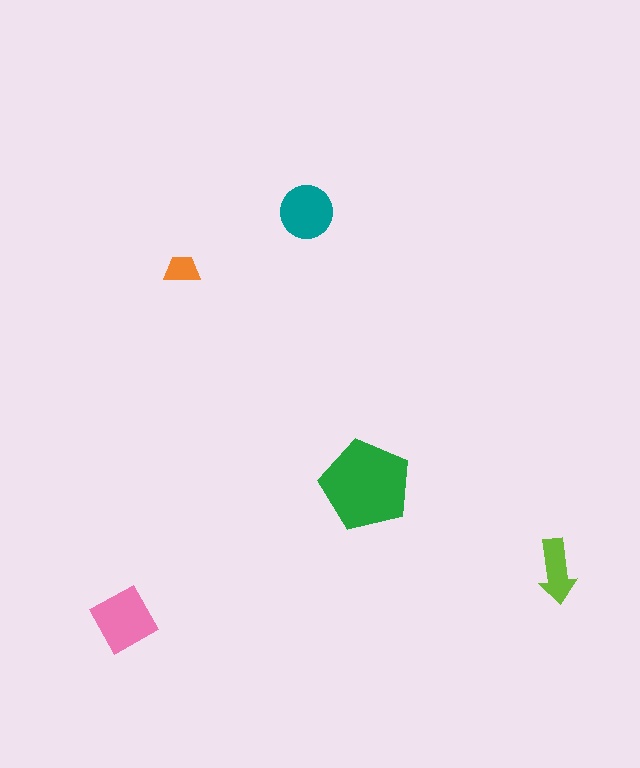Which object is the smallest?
The orange trapezoid.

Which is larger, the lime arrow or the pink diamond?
The pink diamond.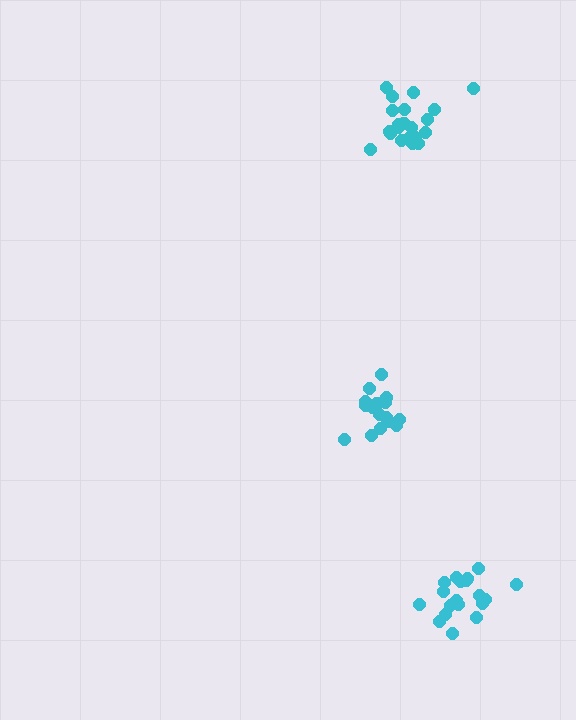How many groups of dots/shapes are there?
There are 3 groups.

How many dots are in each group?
Group 1: 19 dots, Group 2: 21 dots, Group 3: 17 dots (57 total).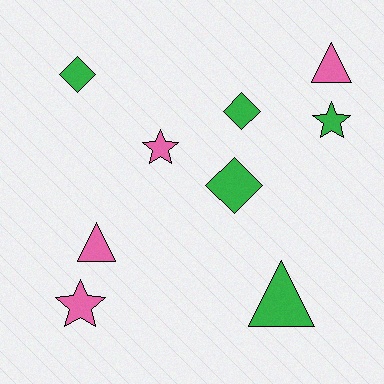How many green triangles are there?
There is 1 green triangle.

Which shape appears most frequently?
Star, with 3 objects.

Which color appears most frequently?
Green, with 5 objects.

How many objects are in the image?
There are 9 objects.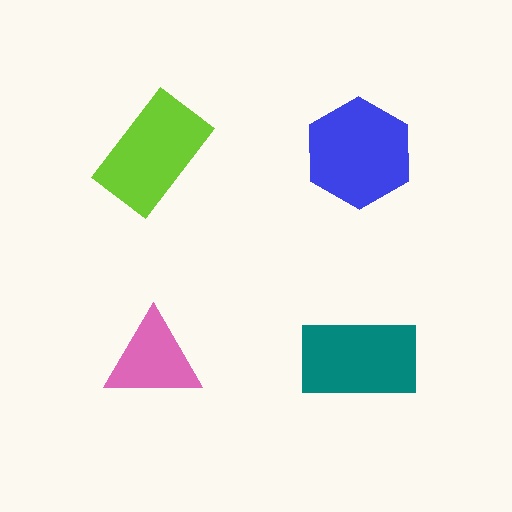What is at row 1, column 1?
A lime rectangle.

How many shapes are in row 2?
2 shapes.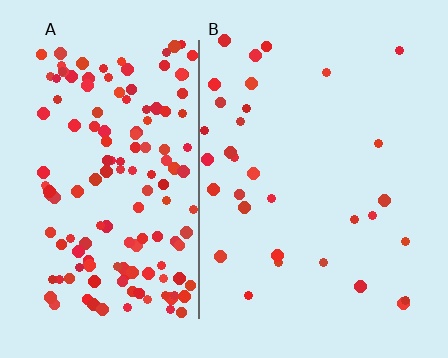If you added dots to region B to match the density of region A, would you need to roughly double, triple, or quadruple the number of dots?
Approximately quadruple.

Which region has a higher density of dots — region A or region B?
A (the left).